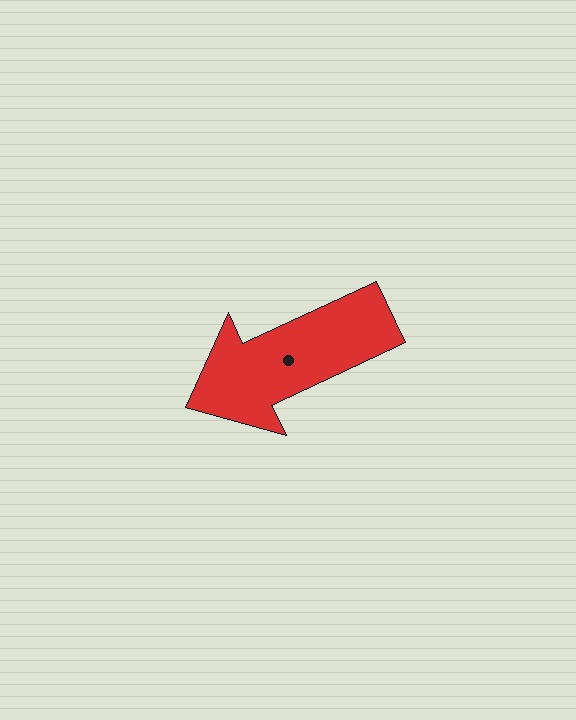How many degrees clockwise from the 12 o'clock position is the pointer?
Approximately 245 degrees.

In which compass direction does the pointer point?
Southwest.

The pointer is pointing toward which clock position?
Roughly 8 o'clock.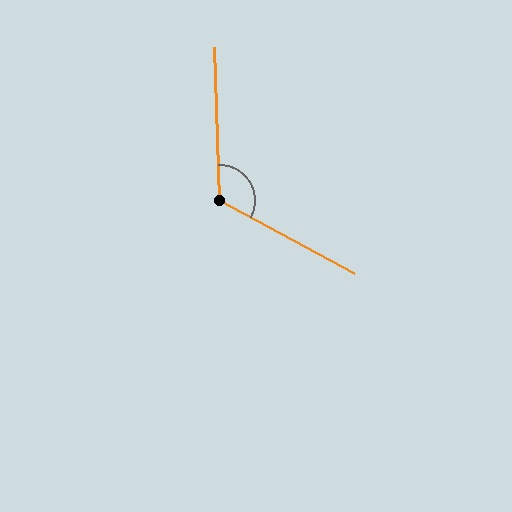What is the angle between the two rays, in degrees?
Approximately 120 degrees.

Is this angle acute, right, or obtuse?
It is obtuse.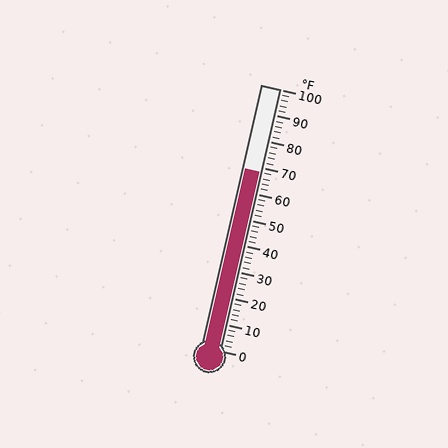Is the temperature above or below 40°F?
The temperature is above 40°F.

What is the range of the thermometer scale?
The thermometer scale ranges from 0°F to 100°F.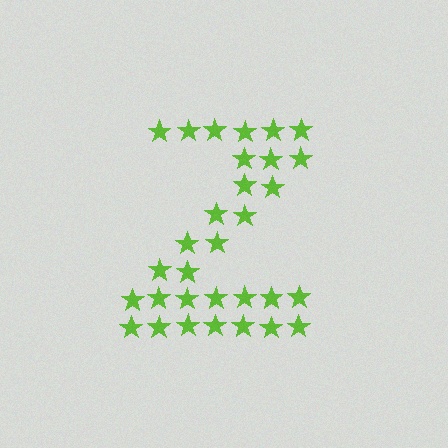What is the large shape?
The large shape is the letter Z.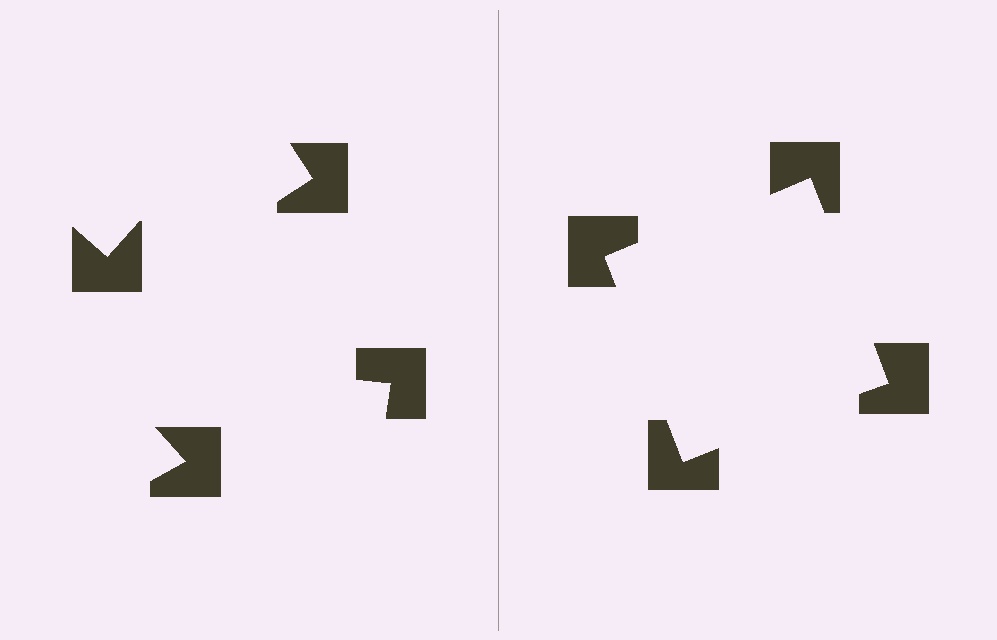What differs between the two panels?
The notched squares are positioned identically on both sides; only the wedge orientations differ. On the right they align to a square; on the left they are misaligned.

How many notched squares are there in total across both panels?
8 — 4 on each side.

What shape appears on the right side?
An illusory square.